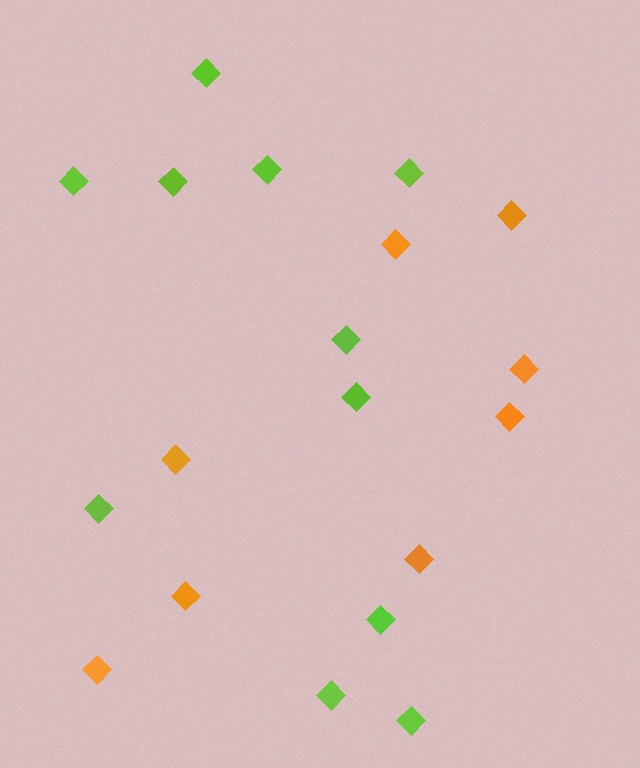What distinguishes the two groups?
There are 2 groups: one group of orange diamonds (8) and one group of lime diamonds (11).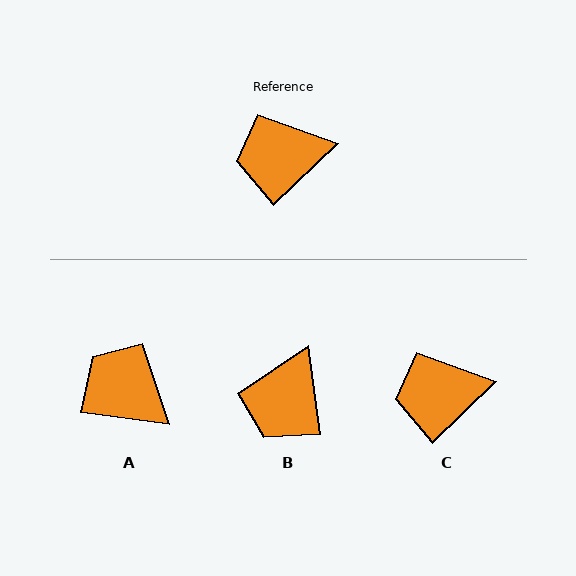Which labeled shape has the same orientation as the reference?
C.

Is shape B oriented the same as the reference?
No, it is off by about 54 degrees.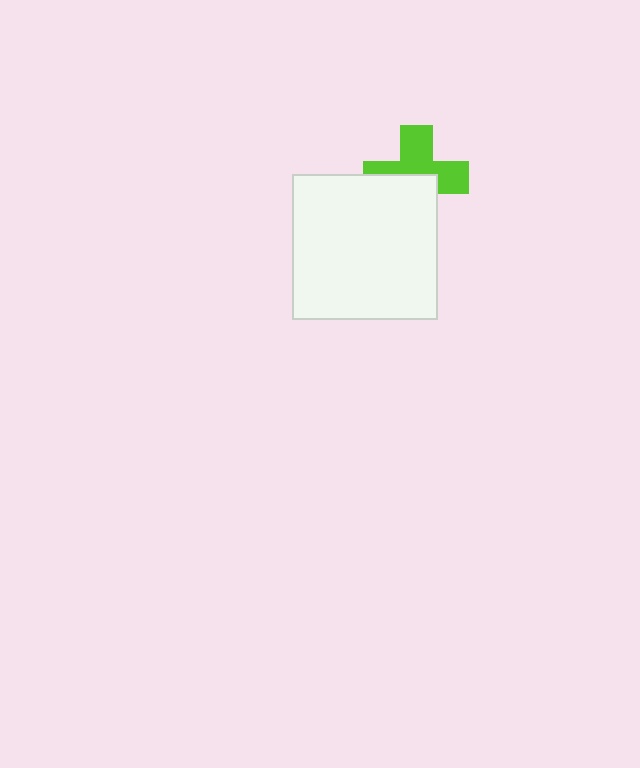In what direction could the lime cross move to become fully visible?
The lime cross could move up. That would shift it out from behind the white square entirely.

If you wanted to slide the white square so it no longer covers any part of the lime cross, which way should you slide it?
Slide it down — that is the most direct way to separate the two shapes.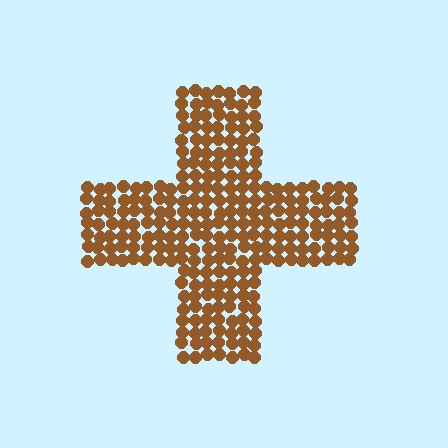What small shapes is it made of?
It is made of small circles.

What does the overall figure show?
The overall figure shows a cross.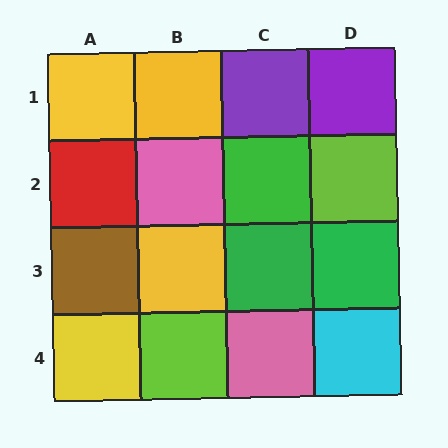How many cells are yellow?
4 cells are yellow.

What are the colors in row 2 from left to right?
Red, pink, green, lime.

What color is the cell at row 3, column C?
Green.